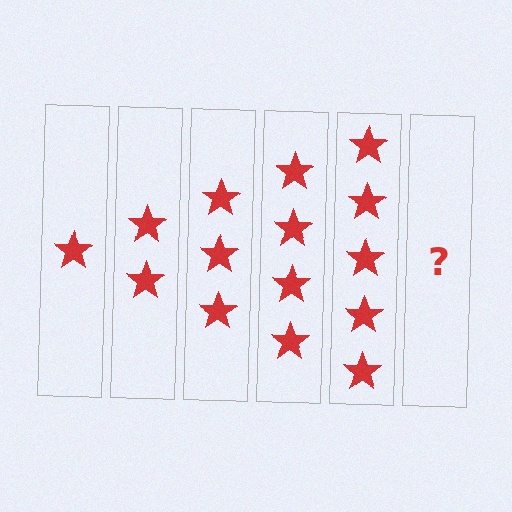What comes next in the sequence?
The next element should be 6 stars.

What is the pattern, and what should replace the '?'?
The pattern is that each step adds one more star. The '?' should be 6 stars.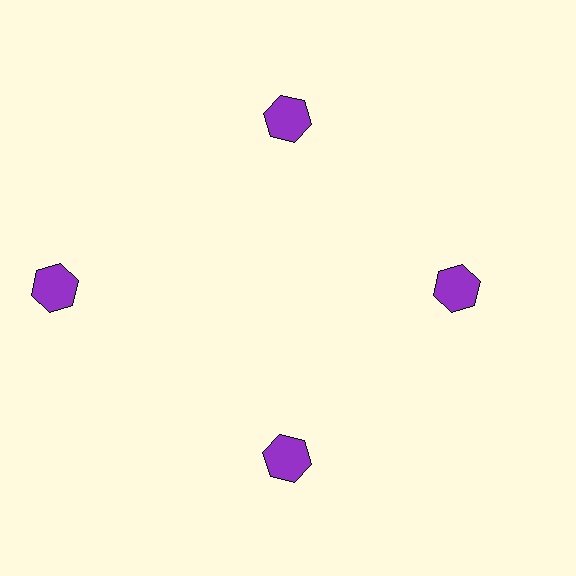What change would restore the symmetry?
The symmetry would be restored by moving it inward, back onto the ring so that all 4 hexagons sit at equal angles and equal distance from the center.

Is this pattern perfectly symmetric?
No. The 4 purple hexagons are arranged in a ring, but one element near the 9 o'clock position is pushed outward from the center, breaking the 4-fold rotational symmetry.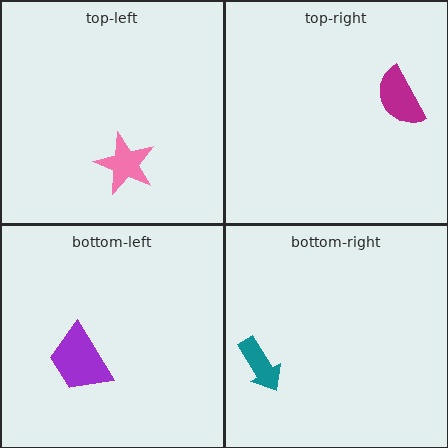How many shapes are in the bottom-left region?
1.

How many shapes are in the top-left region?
1.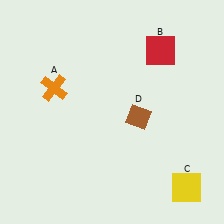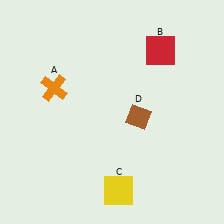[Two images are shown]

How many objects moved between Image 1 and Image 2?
1 object moved between the two images.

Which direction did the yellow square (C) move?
The yellow square (C) moved left.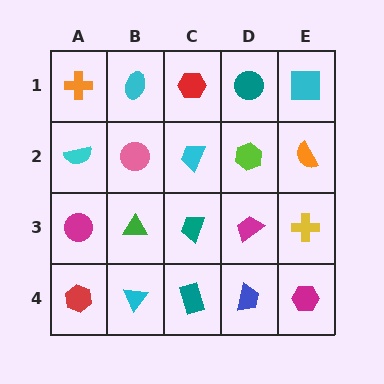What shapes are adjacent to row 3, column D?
A lime hexagon (row 2, column D), a blue trapezoid (row 4, column D), a teal trapezoid (row 3, column C), a yellow cross (row 3, column E).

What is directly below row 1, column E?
An orange semicircle.